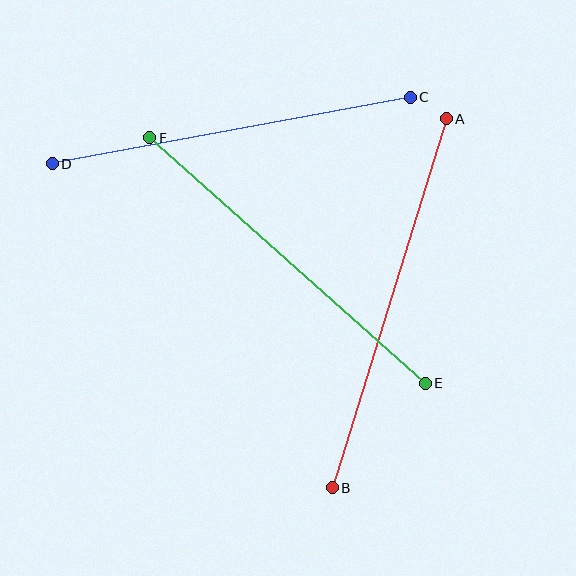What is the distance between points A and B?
The distance is approximately 386 pixels.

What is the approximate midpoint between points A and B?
The midpoint is at approximately (389, 303) pixels.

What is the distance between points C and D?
The distance is approximately 364 pixels.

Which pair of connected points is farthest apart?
Points A and B are farthest apart.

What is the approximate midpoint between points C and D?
The midpoint is at approximately (231, 131) pixels.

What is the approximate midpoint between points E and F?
The midpoint is at approximately (287, 261) pixels.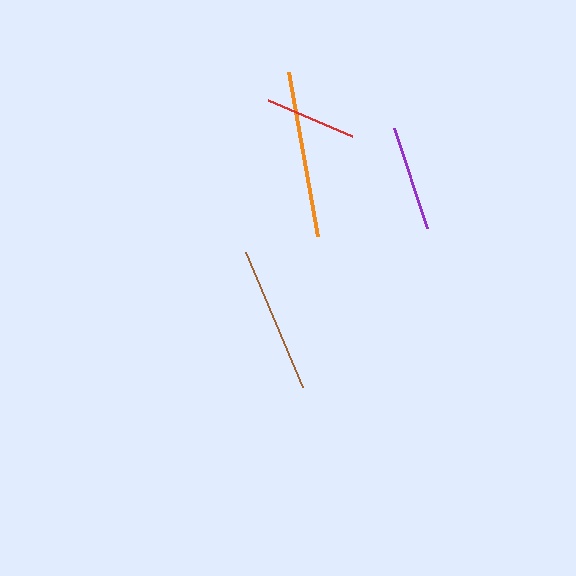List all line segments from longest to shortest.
From longest to shortest: orange, brown, purple, red.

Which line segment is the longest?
The orange line is the longest at approximately 166 pixels.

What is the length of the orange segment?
The orange segment is approximately 166 pixels long.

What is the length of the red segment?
The red segment is approximately 91 pixels long.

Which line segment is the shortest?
The red line is the shortest at approximately 91 pixels.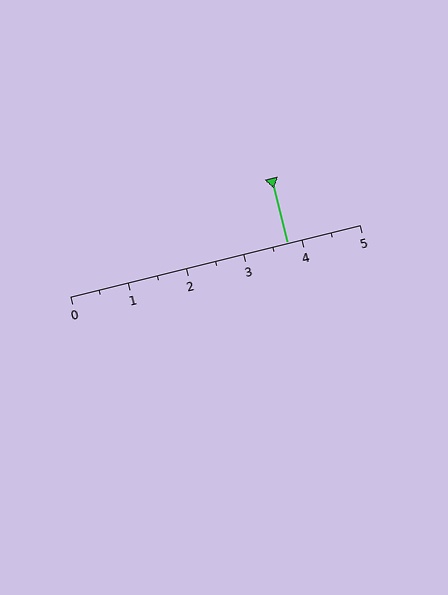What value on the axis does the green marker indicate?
The marker indicates approximately 3.8.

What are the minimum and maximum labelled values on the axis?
The axis runs from 0 to 5.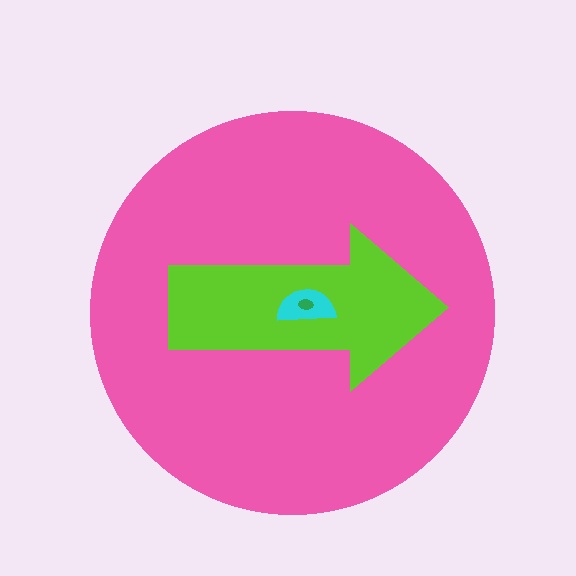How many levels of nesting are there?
4.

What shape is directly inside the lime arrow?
The cyan semicircle.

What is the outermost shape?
The pink circle.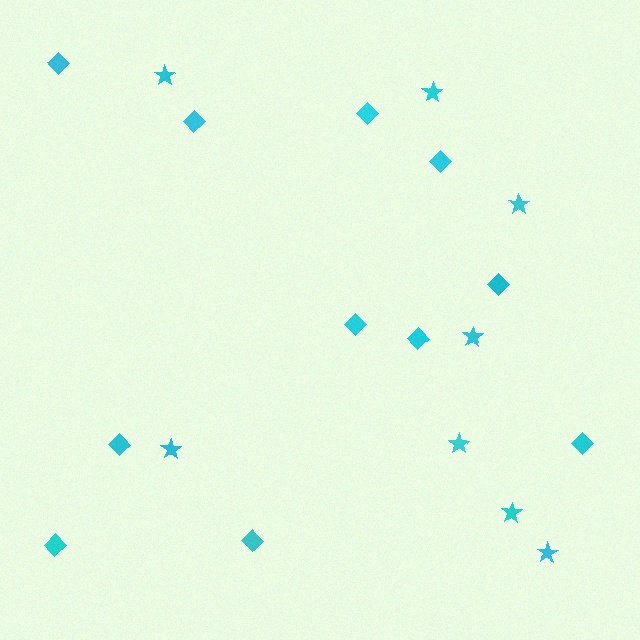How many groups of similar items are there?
There are 2 groups: one group of diamonds (11) and one group of stars (8).